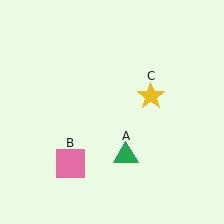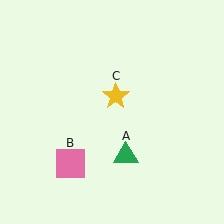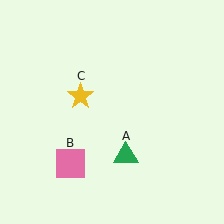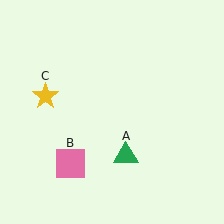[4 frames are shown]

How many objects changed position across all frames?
1 object changed position: yellow star (object C).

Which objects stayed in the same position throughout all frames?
Green triangle (object A) and pink square (object B) remained stationary.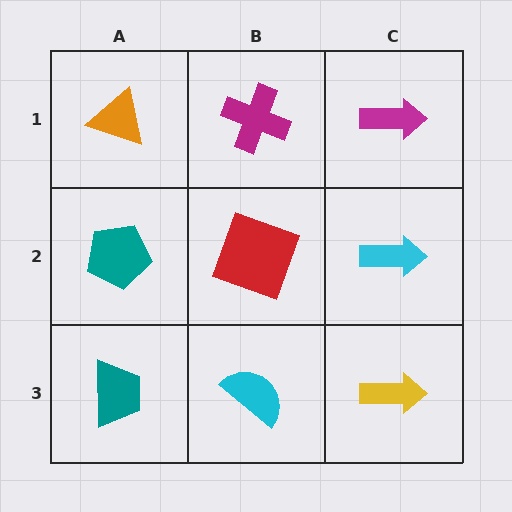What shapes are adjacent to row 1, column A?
A teal pentagon (row 2, column A), a magenta cross (row 1, column B).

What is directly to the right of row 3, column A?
A cyan semicircle.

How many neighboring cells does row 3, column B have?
3.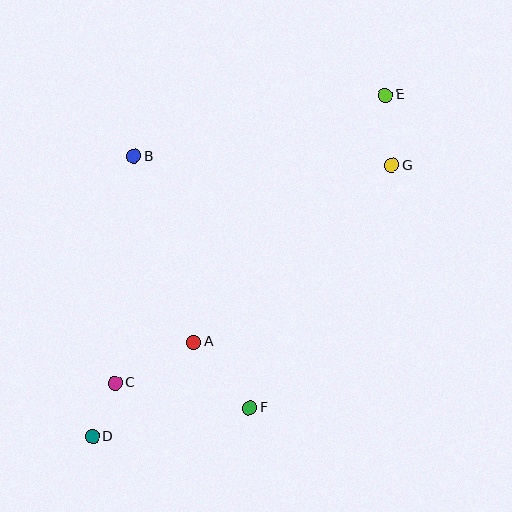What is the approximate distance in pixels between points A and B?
The distance between A and B is approximately 195 pixels.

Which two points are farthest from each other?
Points D and E are farthest from each other.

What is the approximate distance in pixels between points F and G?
The distance between F and G is approximately 281 pixels.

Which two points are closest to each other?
Points C and D are closest to each other.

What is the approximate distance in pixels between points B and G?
The distance between B and G is approximately 258 pixels.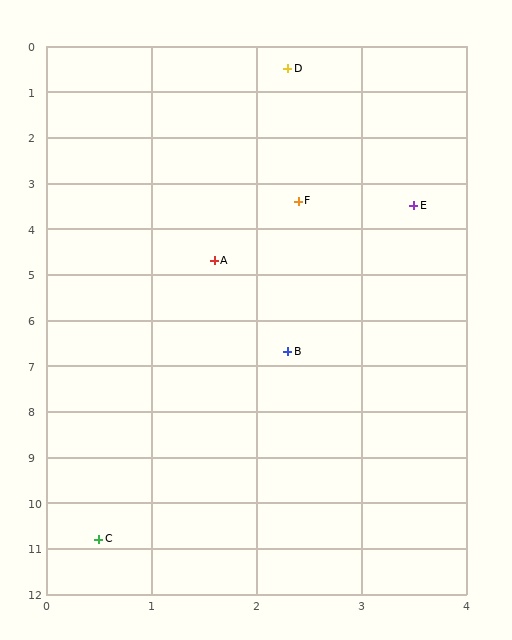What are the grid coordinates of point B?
Point B is at approximately (2.3, 6.7).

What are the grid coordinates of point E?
Point E is at approximately (3.5, 3.5).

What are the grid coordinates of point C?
Point C is at approximately (0.5, 10.8).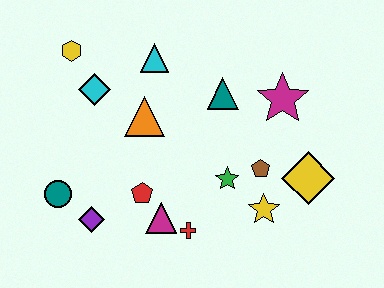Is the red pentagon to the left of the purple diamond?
No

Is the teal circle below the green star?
Yes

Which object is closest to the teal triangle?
The magenta star is closest to the teal triangle.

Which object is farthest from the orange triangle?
The yellow diamond is farthest from the orange triangle.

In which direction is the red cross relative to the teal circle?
The red cross is to the right of the teal circle.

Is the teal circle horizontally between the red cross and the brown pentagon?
No